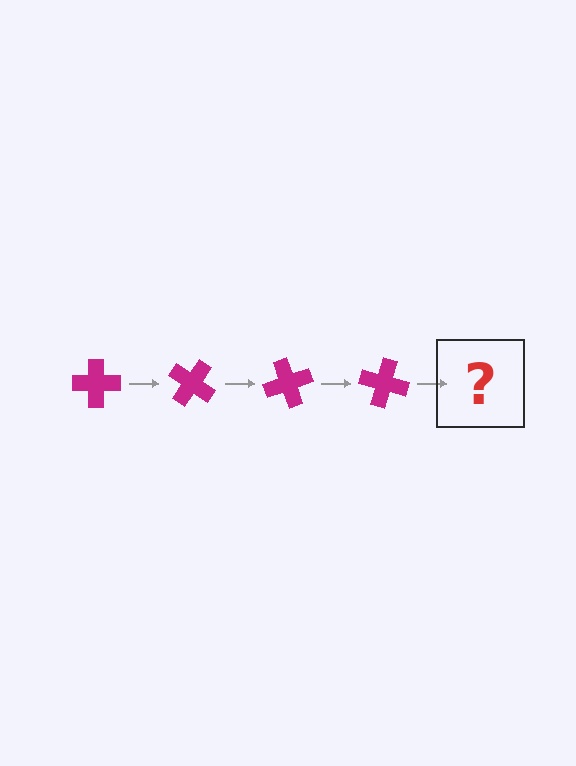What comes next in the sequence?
The next element should be a magenta cross rotated 140 degrees.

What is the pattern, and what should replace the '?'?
The pattern is that the cross rotates 35 degrees each step. The '?' should be a magenta cross rotated 140 degrees.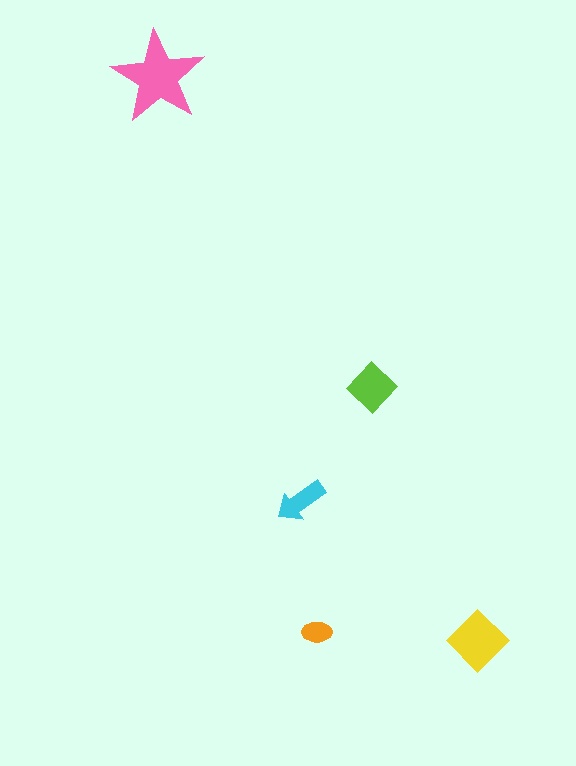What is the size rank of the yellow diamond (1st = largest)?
2nd.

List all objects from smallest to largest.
The orange ellipse, the cyan arrow, the lime diamond, the yellow diamond, the pink star.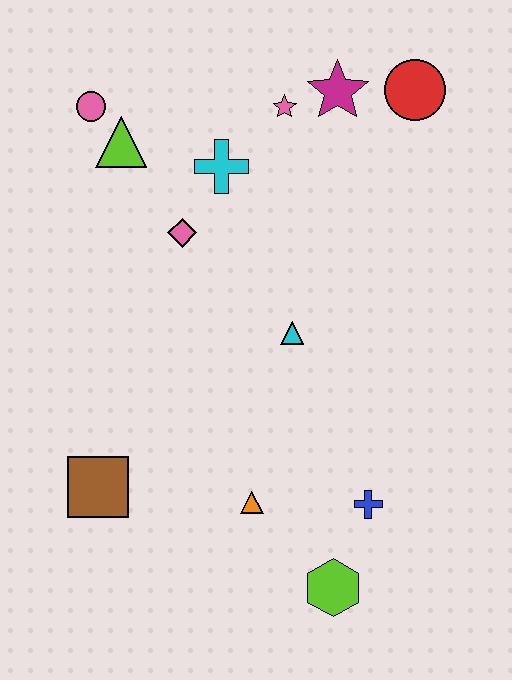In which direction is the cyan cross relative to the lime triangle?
The cyan cross is to the right of the lime triangle.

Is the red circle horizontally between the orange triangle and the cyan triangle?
No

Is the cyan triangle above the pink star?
No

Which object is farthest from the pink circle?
The lime hexagon is farthest from the pink circle.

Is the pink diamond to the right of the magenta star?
No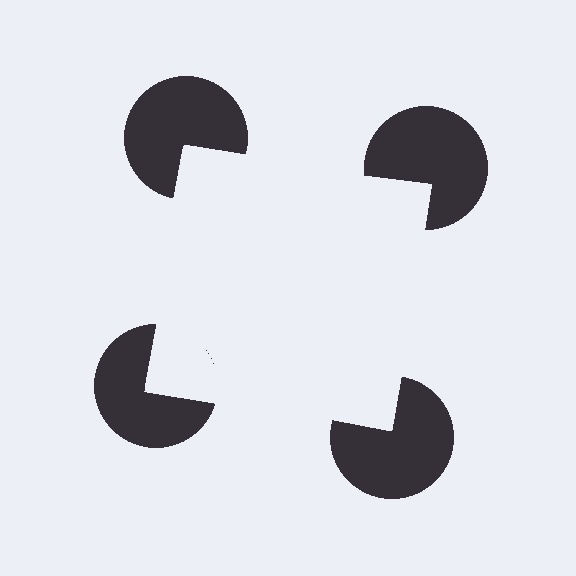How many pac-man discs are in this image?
There are 4 — one at each vertex of the illusory square.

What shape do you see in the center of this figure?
An illusory square — its edges are inferred from the aligned wedge cuts in the pac-man discs, not physically drawn.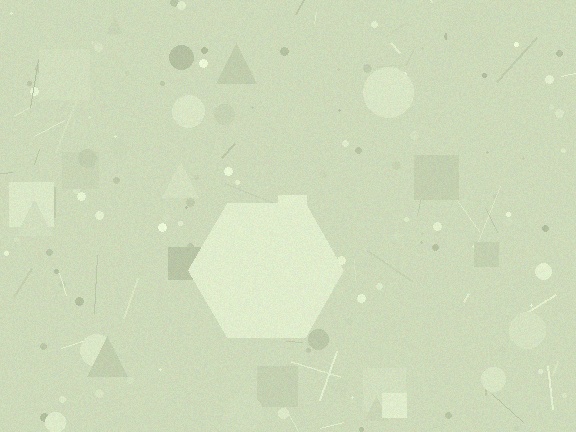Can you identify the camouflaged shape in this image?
The camouflaged shape is a hexagon.